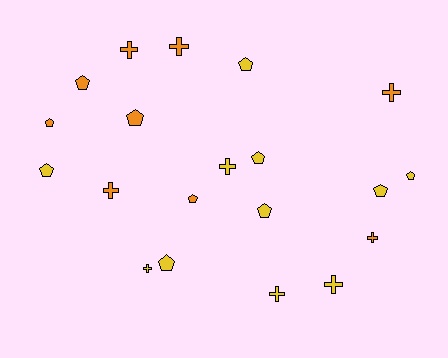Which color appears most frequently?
Yellow, with 11 objects.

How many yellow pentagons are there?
There are 7 yellow pentagons.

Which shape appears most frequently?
Pentagon, with 11 objects.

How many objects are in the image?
There are 20 objects.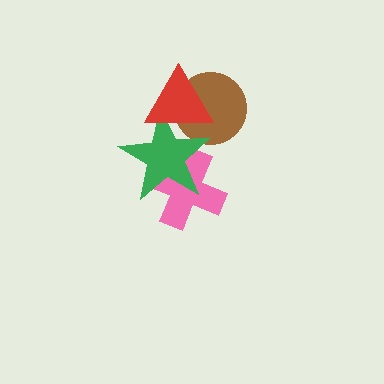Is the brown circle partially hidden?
Yes, it is partially covered by another shape.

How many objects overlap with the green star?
3 objects overlap with the green star.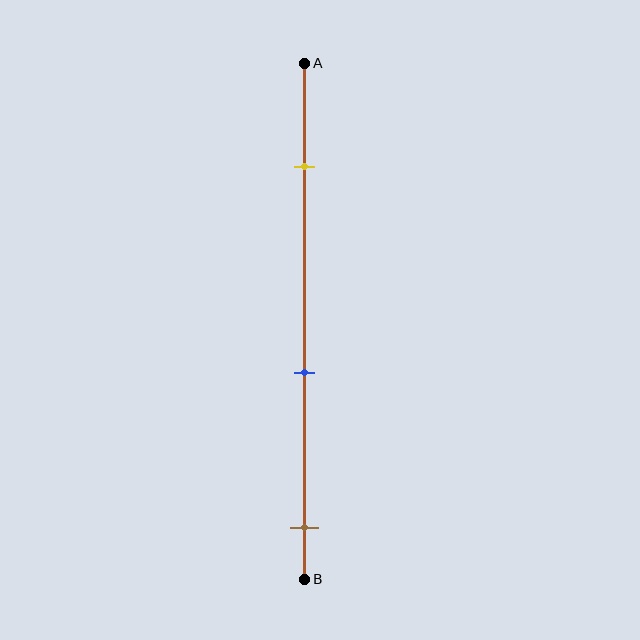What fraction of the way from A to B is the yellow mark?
The yellow mark is approximately 20% (0.2) of the way from A to B.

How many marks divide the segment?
There are 3 marks dividing the segment.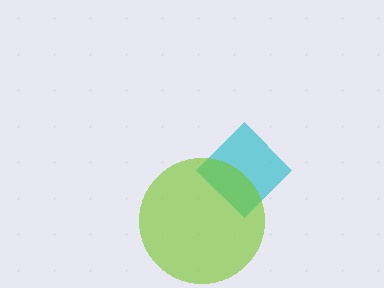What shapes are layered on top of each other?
The layered shapes are: a cyan diamond, a lime circle.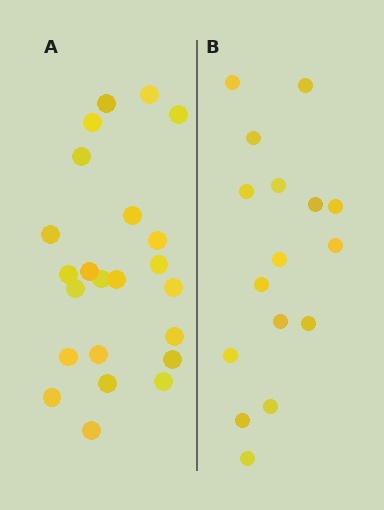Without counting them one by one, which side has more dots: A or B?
Region A (the left region) has more dots.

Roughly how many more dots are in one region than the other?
Region A has roughly 8 or so more dots than region B.